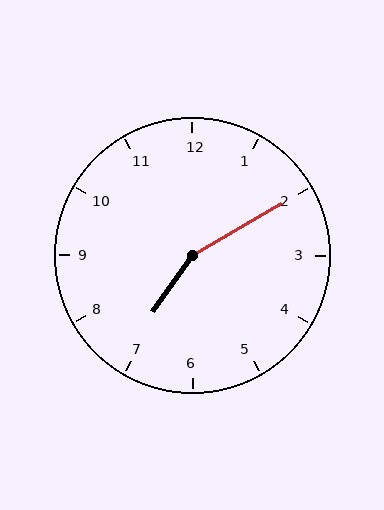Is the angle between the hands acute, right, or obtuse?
It is obtuse.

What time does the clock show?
7:10.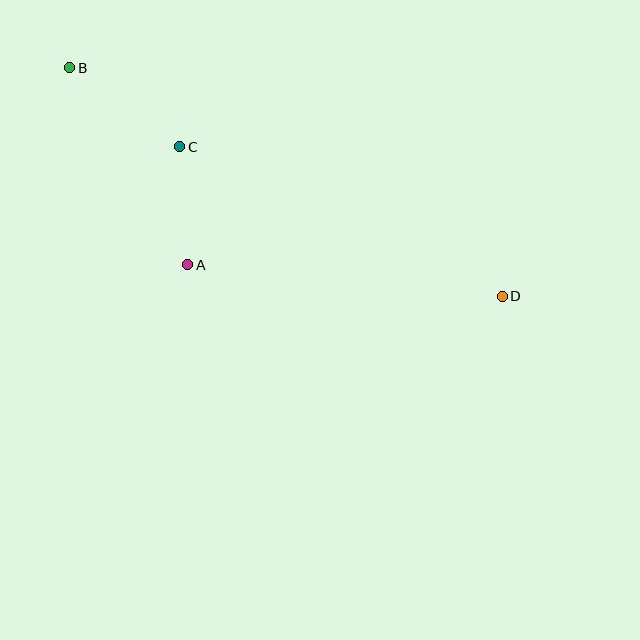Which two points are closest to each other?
Points A and C are closest to each other.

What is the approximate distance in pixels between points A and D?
The distance between A and D is approximately 316 pixels.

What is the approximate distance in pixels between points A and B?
The distance between A and B is approximately 230 pixels.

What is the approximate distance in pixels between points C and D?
The distance between C and D is approximately 356 pixels.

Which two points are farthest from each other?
Points B and D are farthest from each other.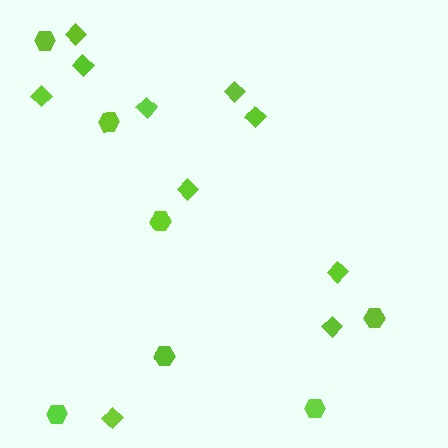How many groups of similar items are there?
There are 2 groups: one group of diamonds (10) and one group of hexagons (7).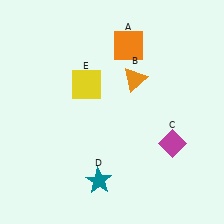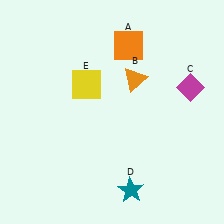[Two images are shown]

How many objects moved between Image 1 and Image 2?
2 objects moved between the two images.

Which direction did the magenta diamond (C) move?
The magenta diamond (C) moved up.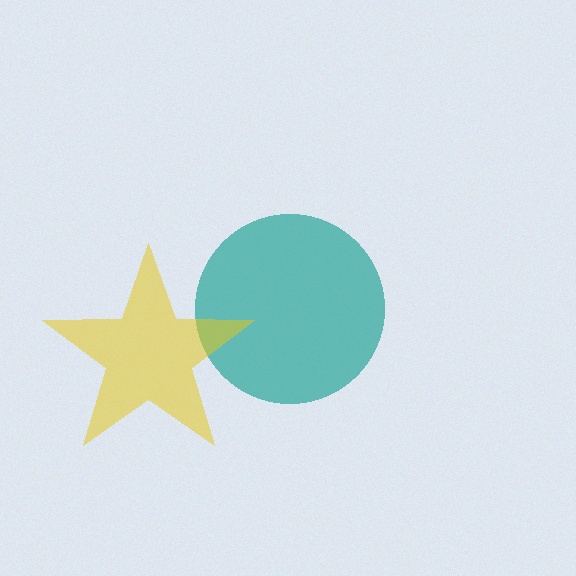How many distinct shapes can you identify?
There are 2 distinct shapes: a teal circle, a yellow star.